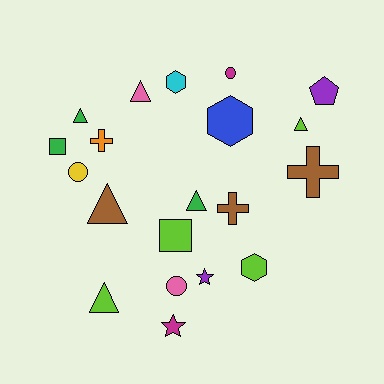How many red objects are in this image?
There are no red objects.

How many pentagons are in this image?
There is 1 pentagon.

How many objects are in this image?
There are 20 objects.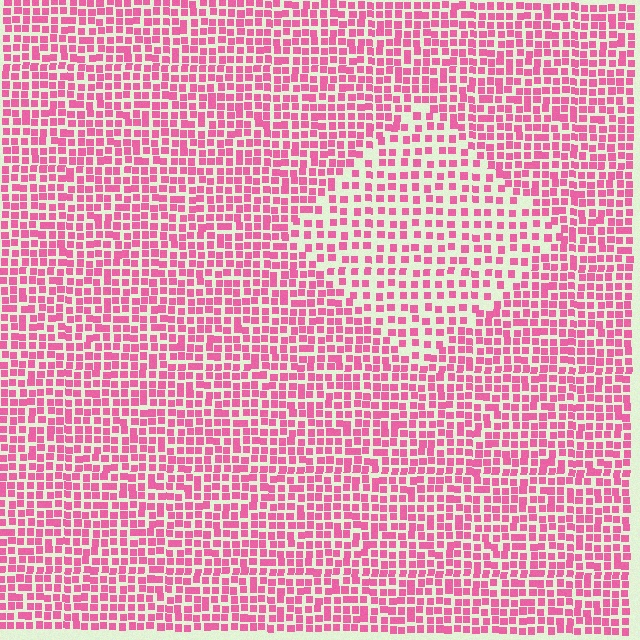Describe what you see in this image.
The image contains small pink elements arranged at two different densities. A diamond-shaped region is visible where the elements are less densely packed than the surrounding area.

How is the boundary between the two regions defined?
The boundary is defined by a change in element density (approximately 1.7x ratio). All elements are the same color, size, and shape.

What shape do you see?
I see a diamond.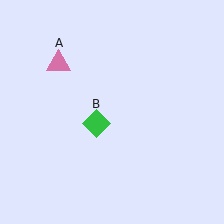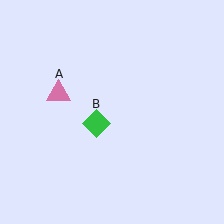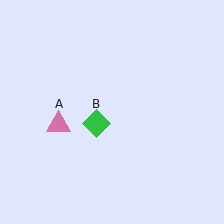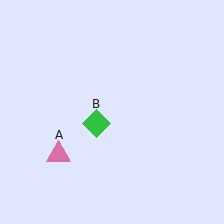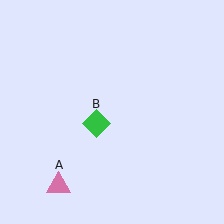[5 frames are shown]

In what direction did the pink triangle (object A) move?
The pink triangle (object A) moved down.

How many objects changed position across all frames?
1 object changed position: pink triangle (object A).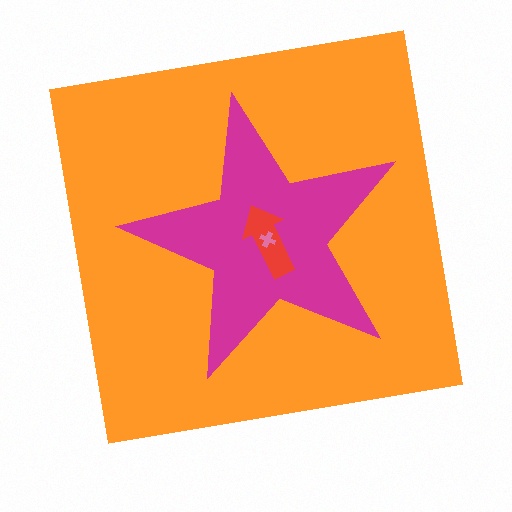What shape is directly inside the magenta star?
The red arrow.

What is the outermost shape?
The orange square.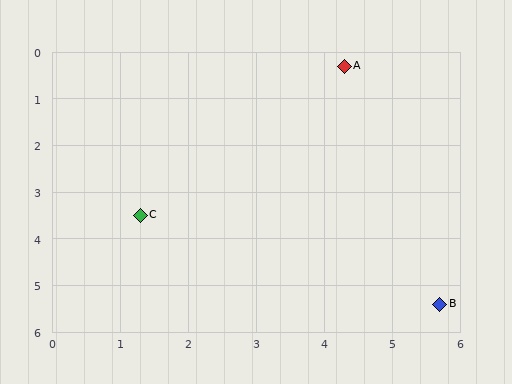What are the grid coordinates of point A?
Point A is at approximately (4.3, 0.3).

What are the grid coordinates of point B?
Point B is at approximately (5.7, 5.4).